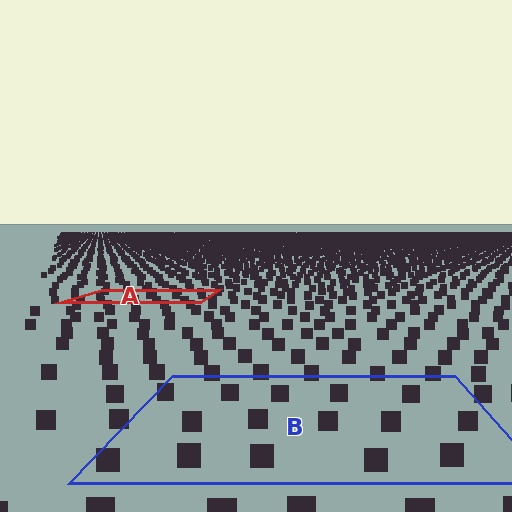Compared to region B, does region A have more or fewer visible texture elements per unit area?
Region A has more texture elements per unit area — they are packed more densely because it is farther away.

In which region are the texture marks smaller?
The texture marks are smaller in region A, because it is farther away.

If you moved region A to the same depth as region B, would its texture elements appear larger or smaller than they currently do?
They would appear larger. At a closer depth, the same texture elements are projected at a bigger on-screen size.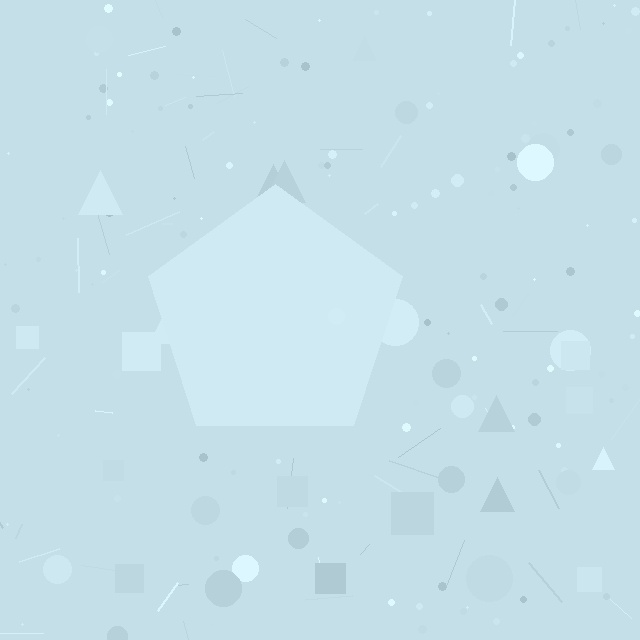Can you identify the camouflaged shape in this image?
The camouflaged shape is a pentagon.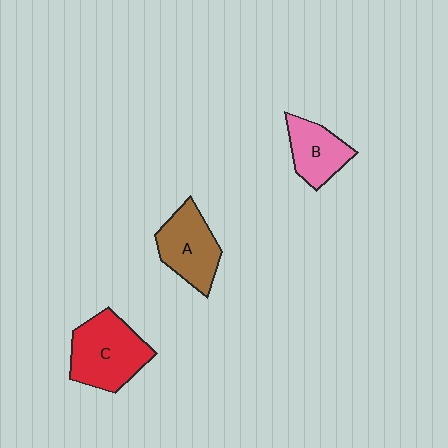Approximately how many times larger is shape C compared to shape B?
Approximately 1.5 times.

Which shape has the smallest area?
Shape B (pink).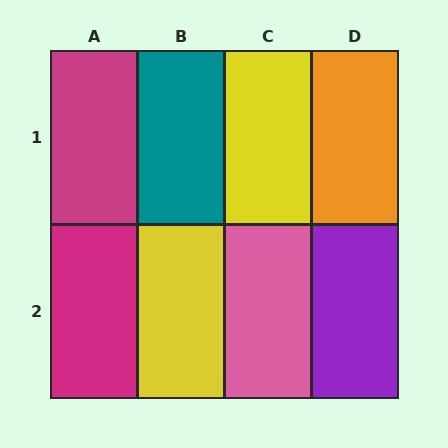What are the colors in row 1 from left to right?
Magenta, teal, yellow, orange.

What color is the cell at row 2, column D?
Purple.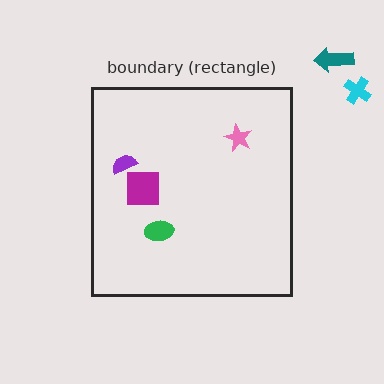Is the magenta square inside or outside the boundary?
Inside.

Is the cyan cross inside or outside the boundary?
Outside.